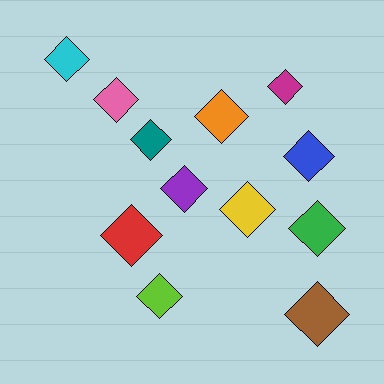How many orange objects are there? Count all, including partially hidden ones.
There is 1 orange object.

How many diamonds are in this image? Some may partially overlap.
There are 12 diamonds.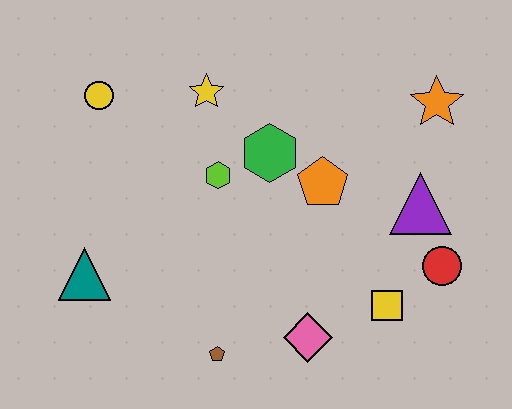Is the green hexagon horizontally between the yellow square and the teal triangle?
Yes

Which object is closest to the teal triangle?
The brown pentagon is closest to the teal triangle.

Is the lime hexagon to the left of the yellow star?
No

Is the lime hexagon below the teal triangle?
No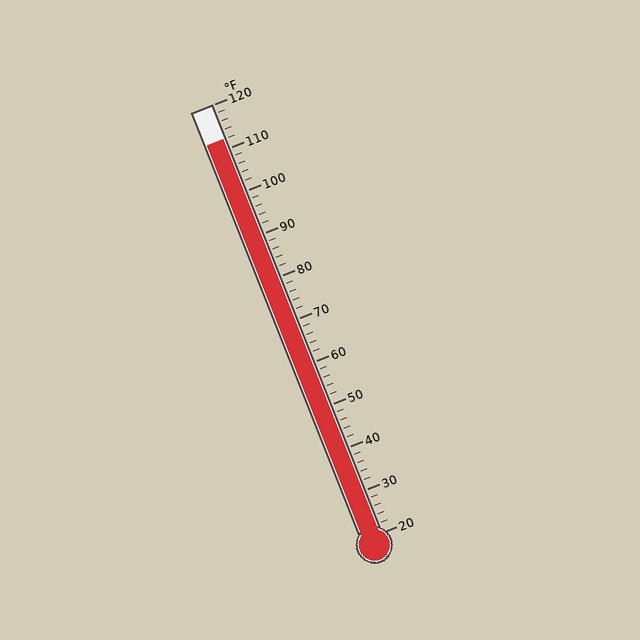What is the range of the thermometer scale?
The thermometer scale ranges from 20°F to 120°F.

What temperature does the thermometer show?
The thermometer shows approximately 112°F.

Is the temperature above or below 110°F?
The temperature is above 110°F.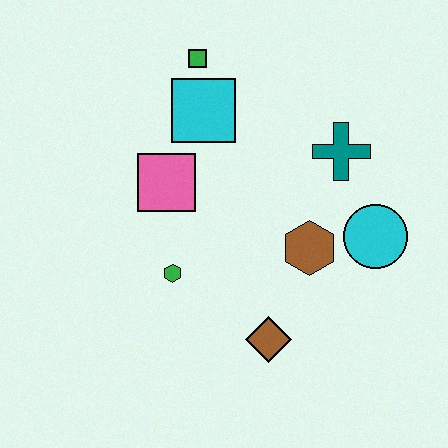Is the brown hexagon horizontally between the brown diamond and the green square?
No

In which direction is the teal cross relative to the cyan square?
The teal cross is to the right of the cyan square.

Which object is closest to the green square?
The cyan square is closest to the green square.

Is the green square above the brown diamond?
Yes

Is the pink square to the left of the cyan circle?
Yes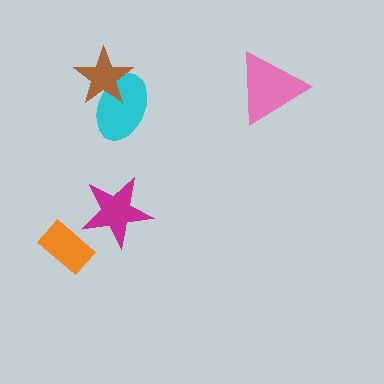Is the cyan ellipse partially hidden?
Yes, it is partially covered by another shape.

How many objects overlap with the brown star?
1 object overlaps with the brown star.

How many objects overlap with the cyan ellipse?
1 object overlaps with the cyan ellipse.